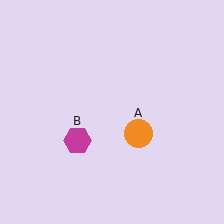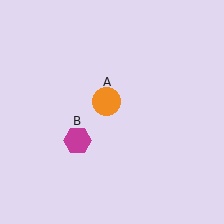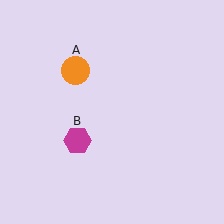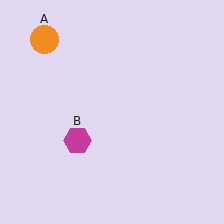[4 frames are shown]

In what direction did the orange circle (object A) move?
The orange circle (object A) moved up and to the left.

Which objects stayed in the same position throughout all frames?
Magenta hexagon (object B) remained stationary.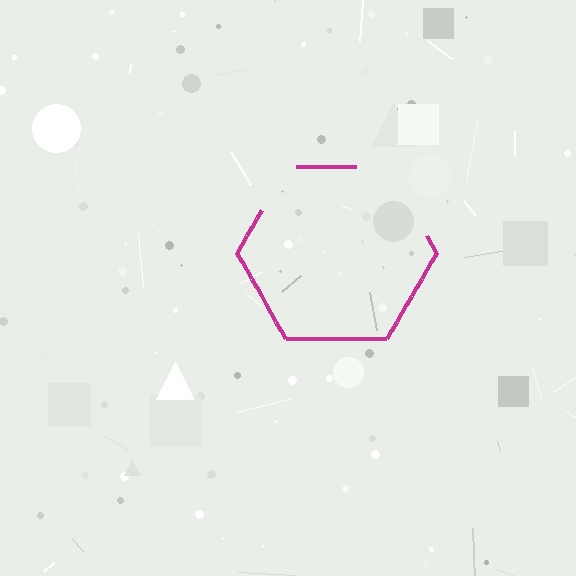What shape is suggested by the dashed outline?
The dashed outline suggests a hexagon.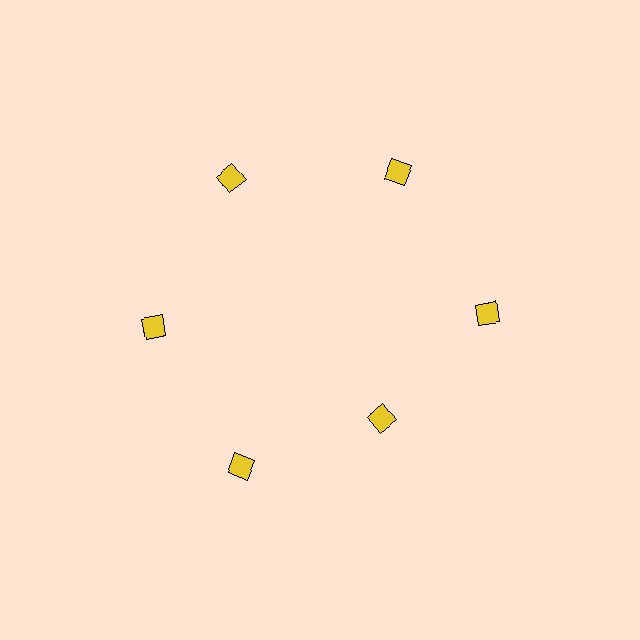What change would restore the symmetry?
The symmetry would be restored by moving it outward, back onto the ring so that all 6 diamonds sit at equal angles and equal distance from the center.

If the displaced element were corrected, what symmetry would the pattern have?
It would have 6-fold rotational symmetry — the pattern would map onto itself every 60 degrees.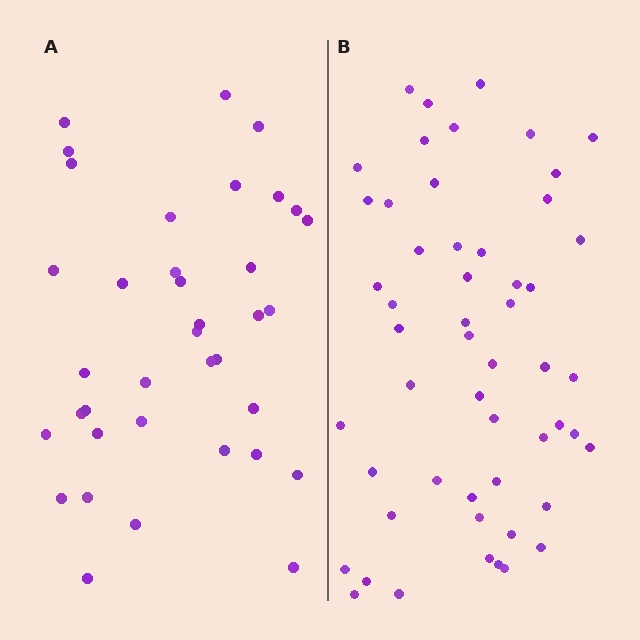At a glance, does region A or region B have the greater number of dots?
Region B (the right region) has more dots.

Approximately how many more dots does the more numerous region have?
Region B has approximately 15 more dots than region A.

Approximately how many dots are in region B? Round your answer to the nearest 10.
About 50 dots. (The exact count is 53, which rounds to 50.)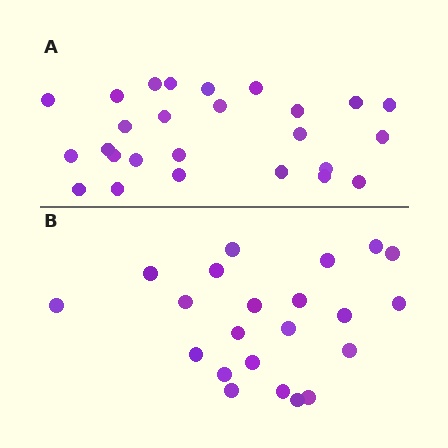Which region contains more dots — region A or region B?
Region A (the top region) has more dots.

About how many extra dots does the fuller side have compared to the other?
Region A has about 4 more dots than region B.